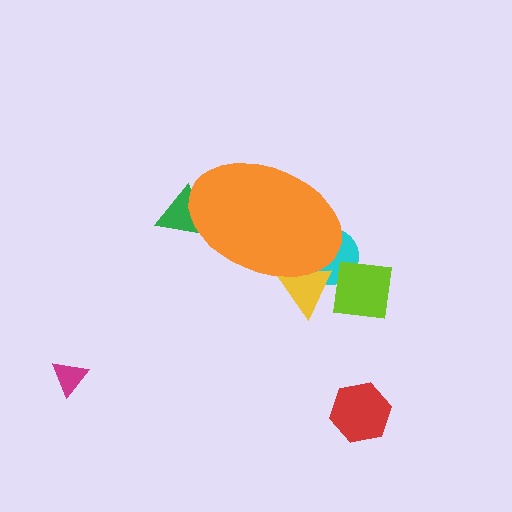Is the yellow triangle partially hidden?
Yes, the yellow triangle is partially hidden behind the orange ellipse.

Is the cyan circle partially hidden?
Yes, the cyan circle is partially hidden behind the orange ellipse.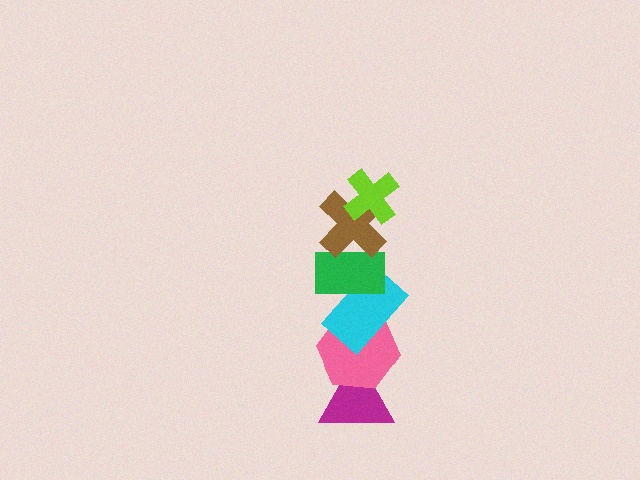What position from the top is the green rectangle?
The green rectangle is 3rd from the top.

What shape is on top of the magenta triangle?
The pink hexagon is on top of the magenta triangle.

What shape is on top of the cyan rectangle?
The green rectangle is on top of the cyan rectangle.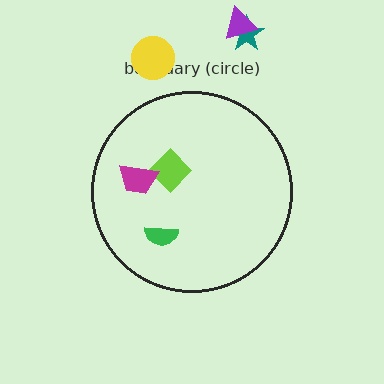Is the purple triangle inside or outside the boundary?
Outside.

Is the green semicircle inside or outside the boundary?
Inside.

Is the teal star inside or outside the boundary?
Outside.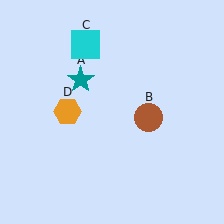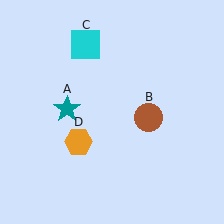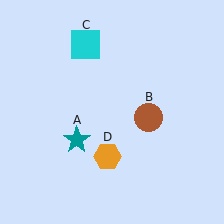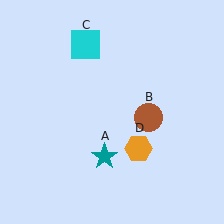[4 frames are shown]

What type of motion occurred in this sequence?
The teal star (object A), orange hexagon (object D) rotated counterclockwise around the center of the scene.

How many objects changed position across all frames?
2 objects changed position: teal star (object A), orange hexagon (object D).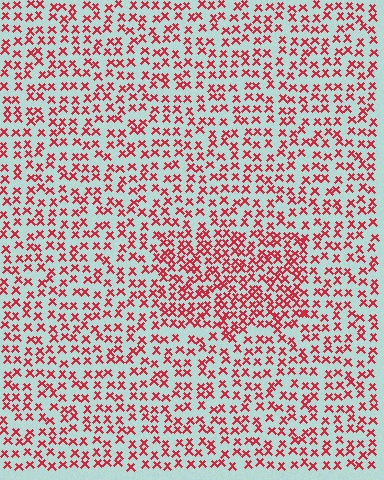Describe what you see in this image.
The image contains small red elements arranged at two different densities. A rectangle-shaped region is visible where the elements are more densely packed than the surrounding area.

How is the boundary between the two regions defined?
The boundary is defined by a change in element density (approximately 1.7x ratio). All elements are the same color, size, and shape.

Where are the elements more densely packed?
The elements are more densely packed inside the rectangle boundary.